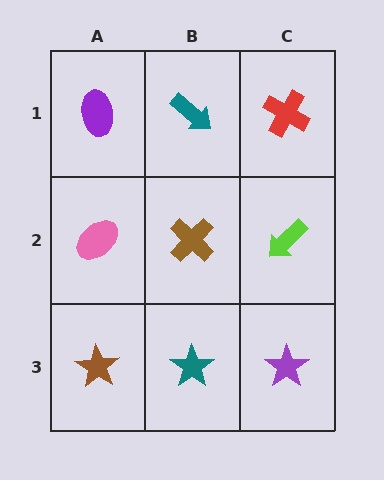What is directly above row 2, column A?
A purple ellipse.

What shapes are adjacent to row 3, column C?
A lime arrow (row 2, column C), a teal star (row 3, column B).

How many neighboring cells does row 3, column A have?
2.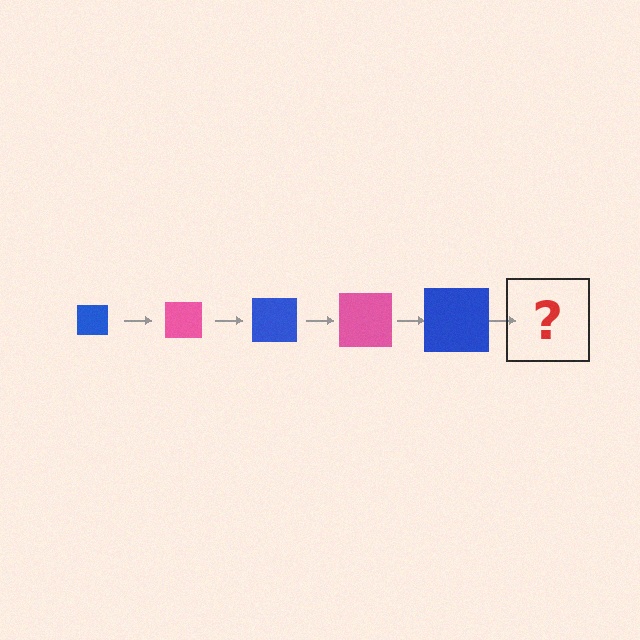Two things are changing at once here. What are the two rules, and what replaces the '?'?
The two rules are that the square grows larger each step and the color cycles through blue and pink. The '?' should be a pink square, larger than the previous one.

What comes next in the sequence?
The next element should be a pink square, larger than the previous one.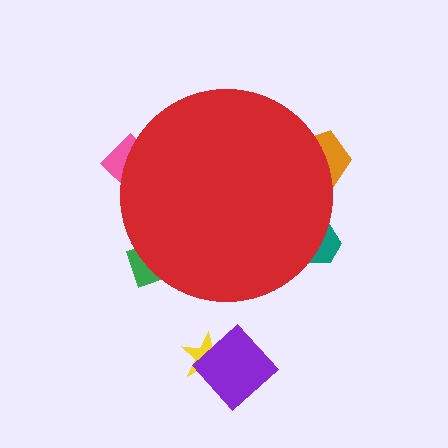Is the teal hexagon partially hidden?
Yes, the teal hexagon is partially hidden behind the red circle.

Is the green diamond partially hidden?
Yes, the green diamond is partially hidden behind the red circle.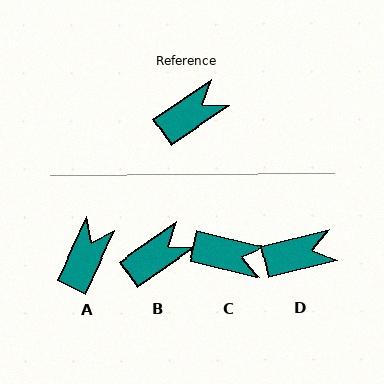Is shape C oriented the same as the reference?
No, it is off by about 48 degrees.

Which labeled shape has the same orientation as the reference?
B.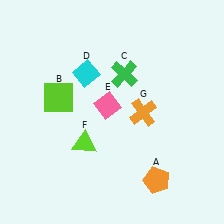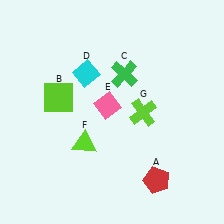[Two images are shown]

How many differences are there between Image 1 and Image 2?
There are 2 differences between the two images.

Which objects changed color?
A changed from orange to red. G changed from orange to lime.